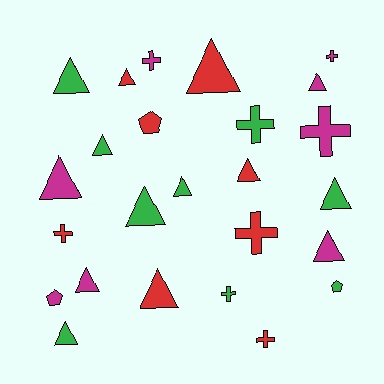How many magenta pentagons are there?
There is 1 magenta pentagon.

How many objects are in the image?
There are 25 objects.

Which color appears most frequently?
Green, with 9 objects.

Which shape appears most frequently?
Triangle, with 14 objects.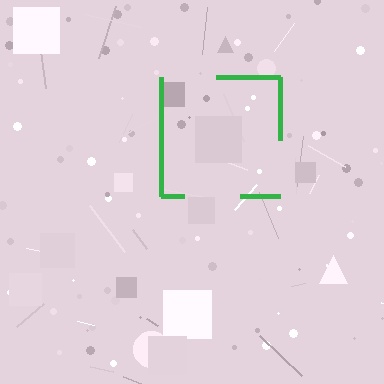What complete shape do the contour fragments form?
The contour fragments form a square.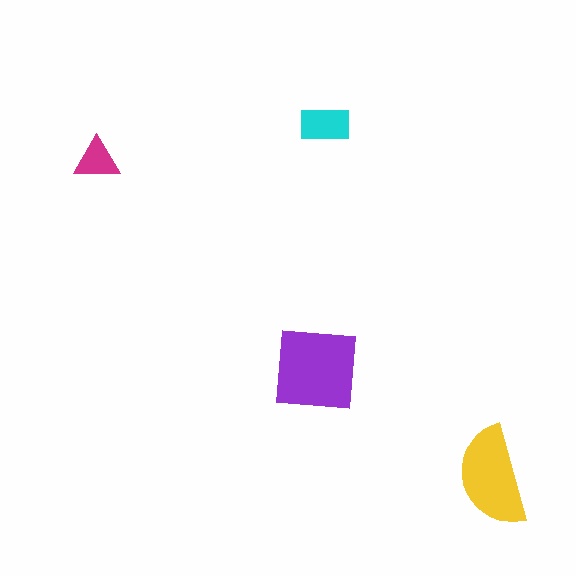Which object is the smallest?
The magenta triangle.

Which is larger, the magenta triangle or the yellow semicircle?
The yellow semicircle.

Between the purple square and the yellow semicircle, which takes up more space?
The purple square.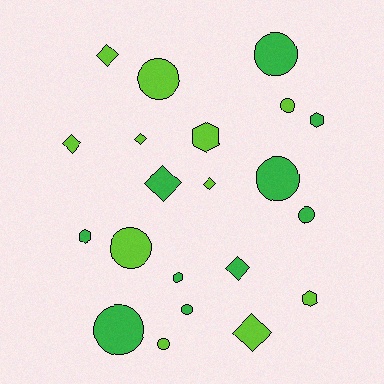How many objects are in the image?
There are 21 objects.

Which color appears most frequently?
Lime, with 11 objects.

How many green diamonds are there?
There are 2 green diamonds.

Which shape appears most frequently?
Circle, with 9 objects.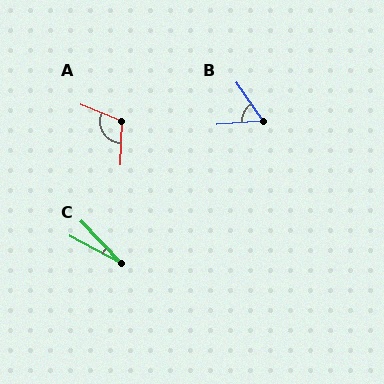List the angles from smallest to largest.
C (18°), B (60°), A (110°).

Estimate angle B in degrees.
Approximately 60 degrees.